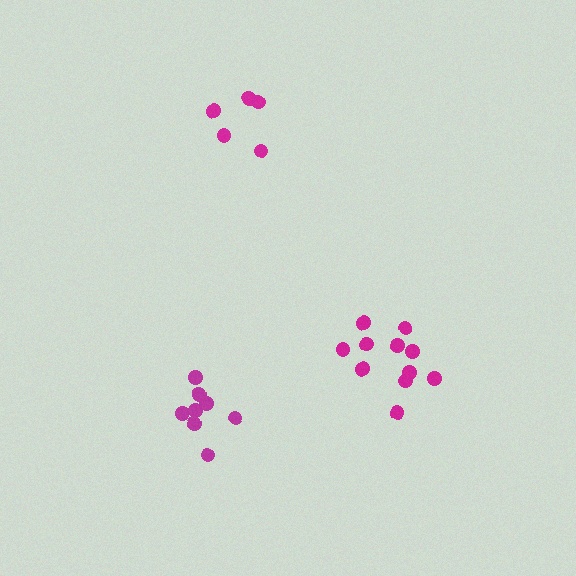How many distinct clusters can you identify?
There are 3 distinct clusters.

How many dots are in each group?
Group 1: 11 dots, Group 2: 8 dots, Group 3: 5 dots (24 total).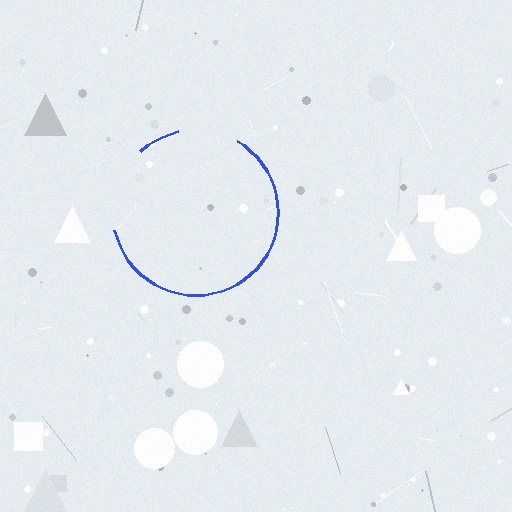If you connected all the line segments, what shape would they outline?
They would outline a circle.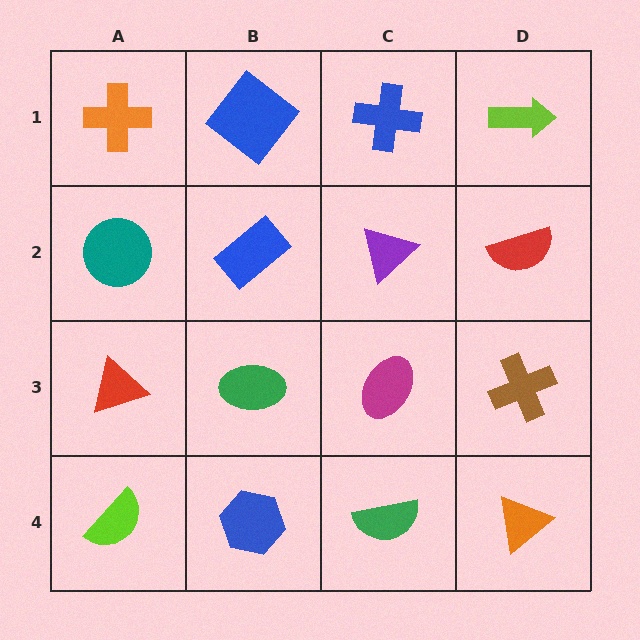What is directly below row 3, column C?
A green semicircle.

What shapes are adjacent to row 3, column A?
A teal circle (row 2, column A), a lime semicircle (row 4, column A), a green ellipse (row 3, column B).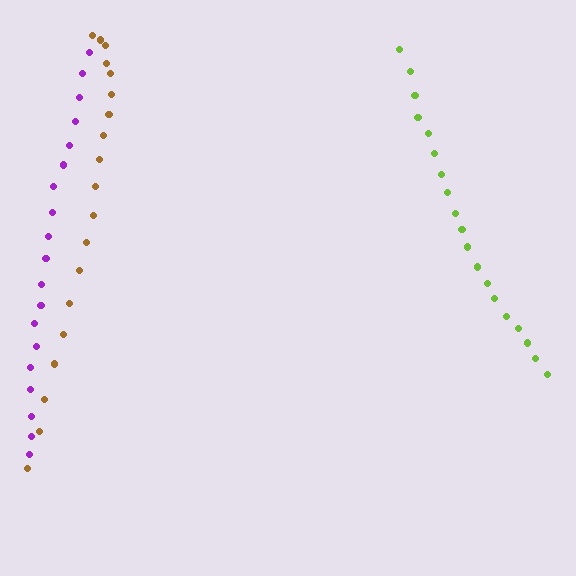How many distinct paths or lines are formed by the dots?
There are 3 distinct paths.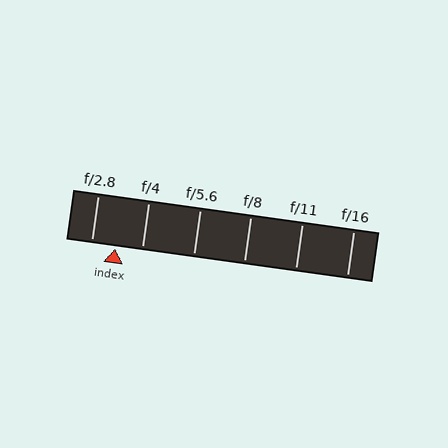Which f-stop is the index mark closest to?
The index mark is closest to f/2.8.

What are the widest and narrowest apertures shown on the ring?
The widest aperture shown is f/2.8 and the narrowest is f/16.